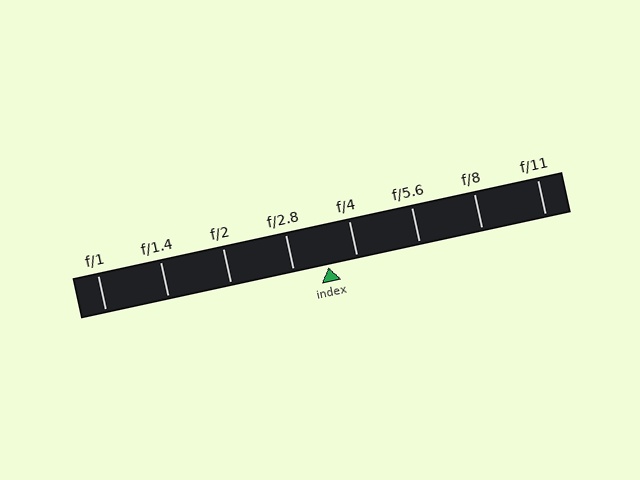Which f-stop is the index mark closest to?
The index mark is closest to f/4.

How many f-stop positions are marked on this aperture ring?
There are 8 f-stop positions marked.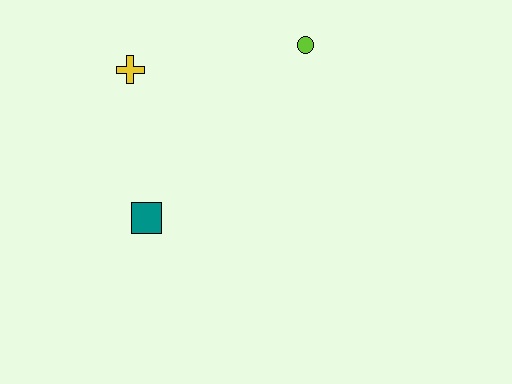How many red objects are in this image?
There are no red objects.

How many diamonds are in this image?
There are no diamonds.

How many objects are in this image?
There are 3 objects.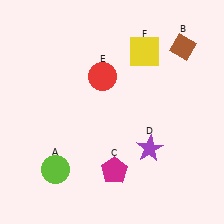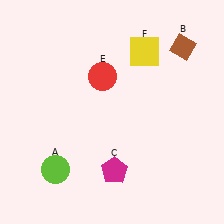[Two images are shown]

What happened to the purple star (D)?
The purple star (D) was removed in Image 2. It was in the bottom-right area of Image 1.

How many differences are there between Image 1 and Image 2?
There is 1 difference between the two images.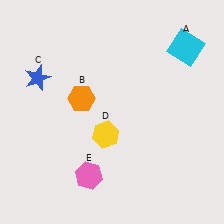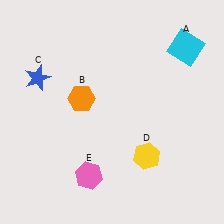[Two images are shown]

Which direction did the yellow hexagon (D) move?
The yellow hexagon (D) moved right.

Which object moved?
The yellow hexagon (D) moved right.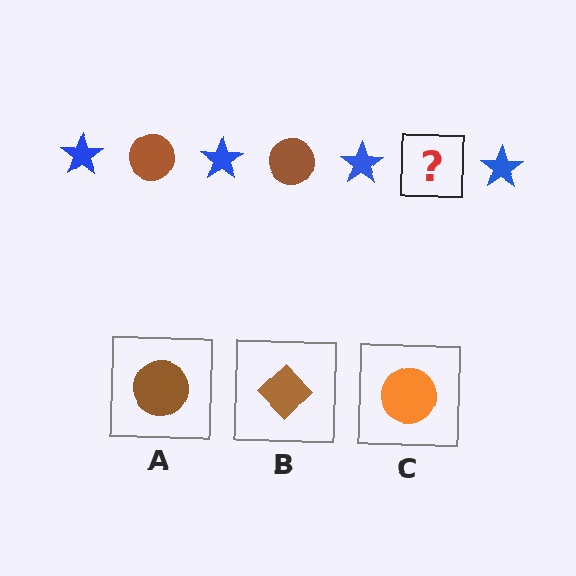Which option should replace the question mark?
Option A.